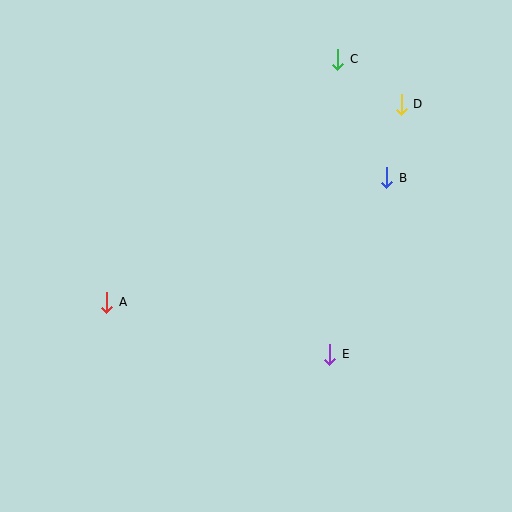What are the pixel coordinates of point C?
Point C is at (338, 59).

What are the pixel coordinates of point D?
Point D is at (401, 104).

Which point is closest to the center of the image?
Point E at (330, 354) is closest to the center.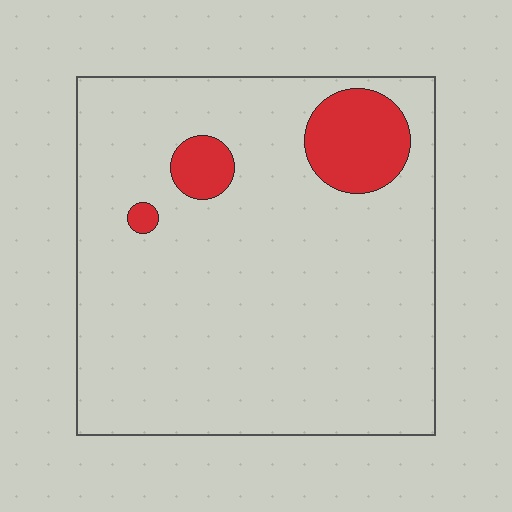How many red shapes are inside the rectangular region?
3.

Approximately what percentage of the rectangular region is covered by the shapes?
Approximately 10%.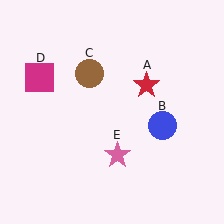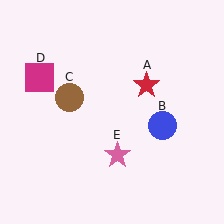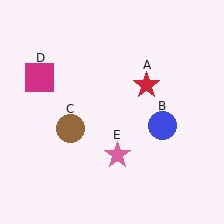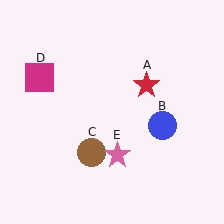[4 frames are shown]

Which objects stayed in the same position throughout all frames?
Red star (object A) and blue circle (object B) and magenta square (object D) and pink star (object E) remained stationary.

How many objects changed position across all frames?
1 object changed position: brown circle (object C).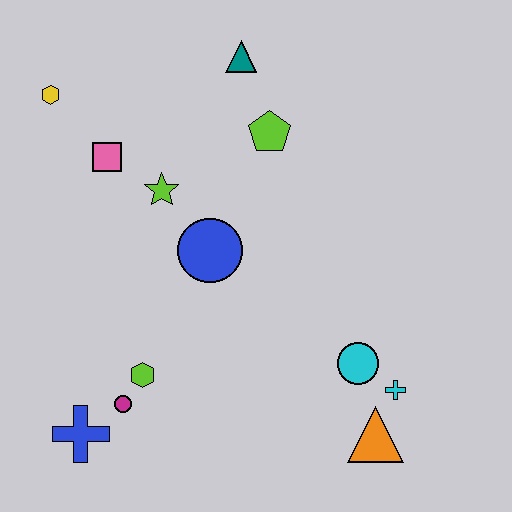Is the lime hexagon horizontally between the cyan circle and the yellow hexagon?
Yes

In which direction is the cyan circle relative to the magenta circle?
The cyan circle is to the right of the magenta circle.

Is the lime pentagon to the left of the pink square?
No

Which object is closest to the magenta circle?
The lime hexagon is closest to the magenta circle.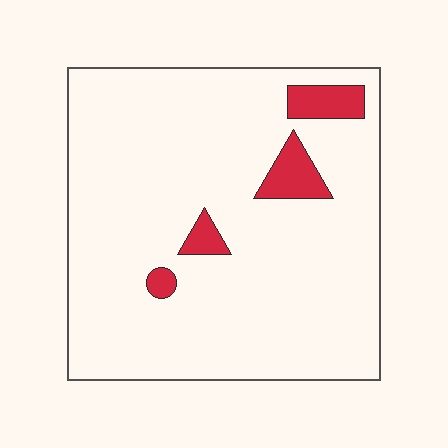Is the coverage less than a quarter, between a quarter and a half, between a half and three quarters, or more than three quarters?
Less than a quarter.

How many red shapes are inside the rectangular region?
4.